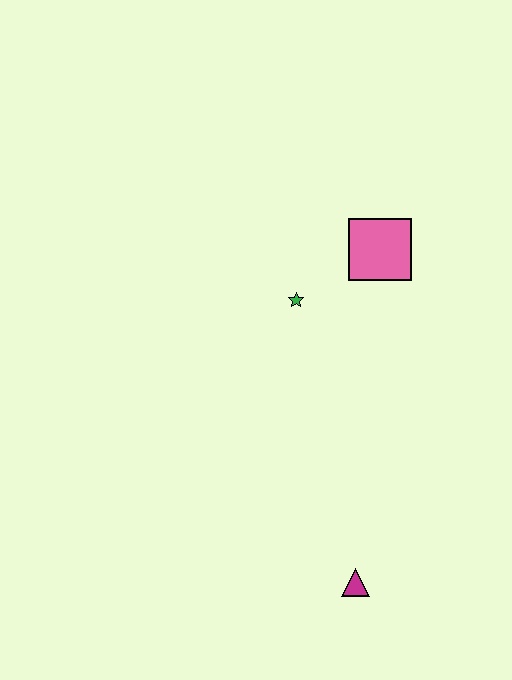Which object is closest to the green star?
The pink square is closest to the green star.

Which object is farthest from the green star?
The magenta triangle is farthest from the green star.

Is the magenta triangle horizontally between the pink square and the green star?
Yes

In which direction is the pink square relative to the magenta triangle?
The pink square is above the magenta triangle.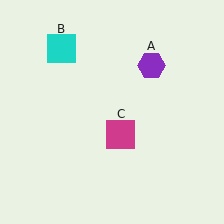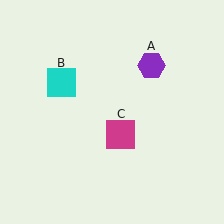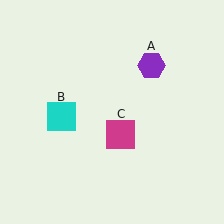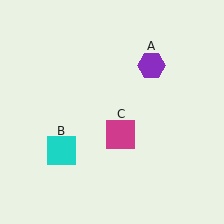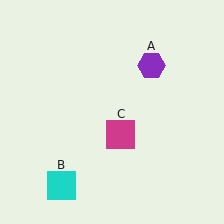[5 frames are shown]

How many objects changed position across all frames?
1 object changed position: cyan square (object B).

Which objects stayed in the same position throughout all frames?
Purple hexagon (object A) and magenta square (object C) remained stationary.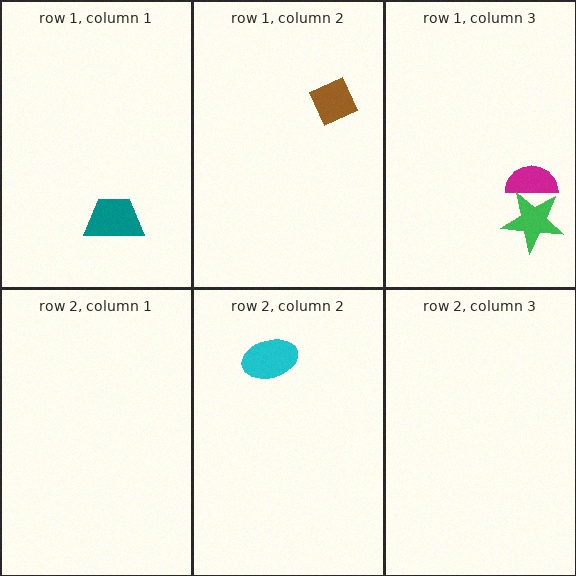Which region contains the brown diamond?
The row 1, column 2 region.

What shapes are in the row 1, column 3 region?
The magenta semicircle, the green star.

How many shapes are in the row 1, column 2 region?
1.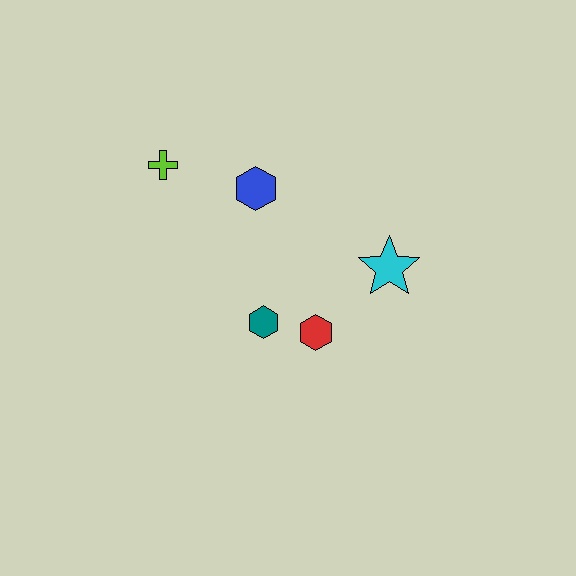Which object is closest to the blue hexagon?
The lime cross is closest to the blue hexagon.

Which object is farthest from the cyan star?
The lime cross is farthest from the cyan star.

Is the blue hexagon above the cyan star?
Yes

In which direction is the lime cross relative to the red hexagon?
The lime cross is above the red hexagon.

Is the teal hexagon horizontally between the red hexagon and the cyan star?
No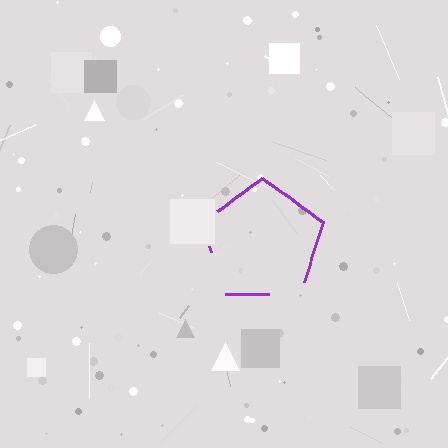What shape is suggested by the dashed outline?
The dashed outline suggests a pentagon.